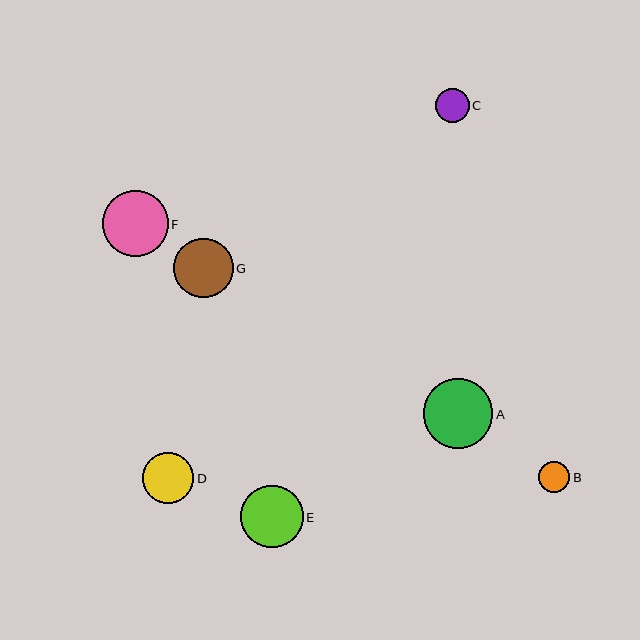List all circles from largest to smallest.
From largest to smallest: A, F, E, G, D, C, B.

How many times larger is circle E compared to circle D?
Circle E is approximately 1.2 times the size of circle D.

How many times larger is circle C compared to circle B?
Circle C is approximately 1.1 times the size of circle B.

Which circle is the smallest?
Circle B is the smallest with a size of approximately 31 pixels.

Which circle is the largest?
Circle A is the largest with a size of approximately 70 pixels.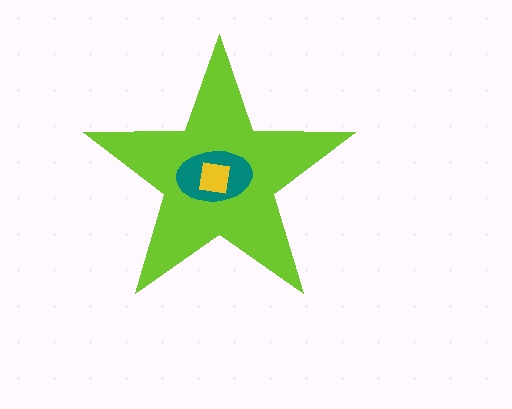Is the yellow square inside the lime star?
Yes.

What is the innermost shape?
The yellow square.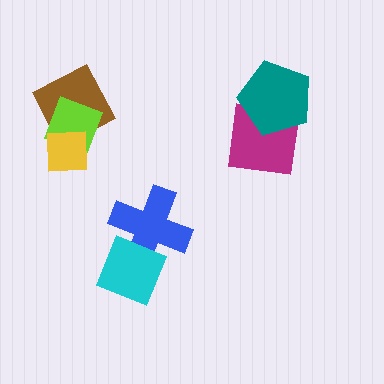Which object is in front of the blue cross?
The cyan square is in front of the blue cross.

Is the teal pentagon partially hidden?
No, no other shape covers it.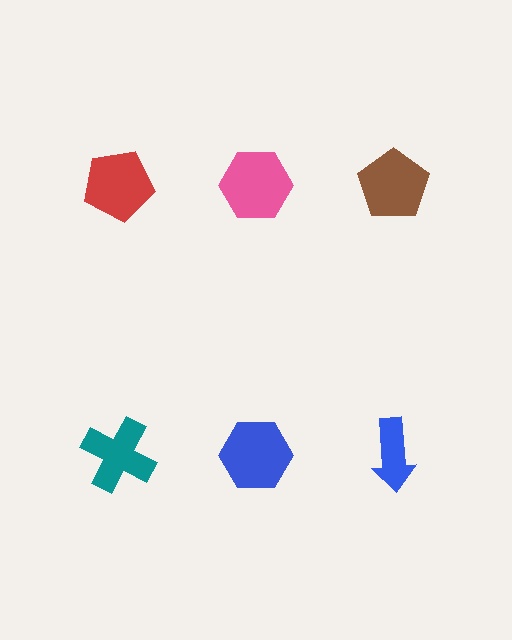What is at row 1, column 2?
A pink hexagon.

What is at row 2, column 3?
A blue arrow.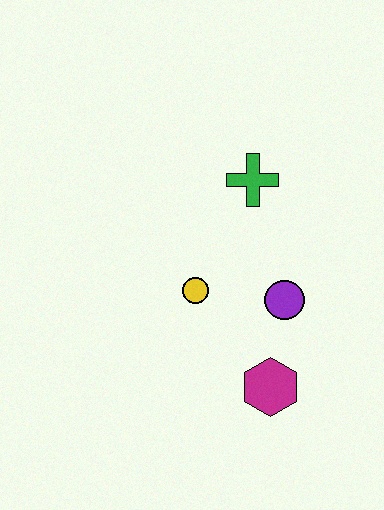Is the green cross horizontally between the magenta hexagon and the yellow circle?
Yes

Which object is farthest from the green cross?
The magenta hexagon is farthest from the green cross.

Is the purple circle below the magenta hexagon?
No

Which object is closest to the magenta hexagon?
The purple circle is closest to the magenta hexagon.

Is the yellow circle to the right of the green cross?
No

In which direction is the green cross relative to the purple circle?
The green cross is above the purple circle.